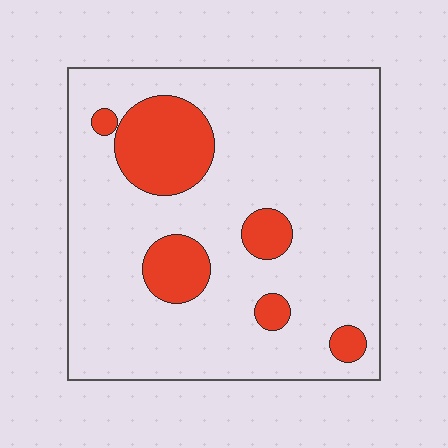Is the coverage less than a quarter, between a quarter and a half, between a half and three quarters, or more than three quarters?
Less than a quarter.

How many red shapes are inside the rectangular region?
6.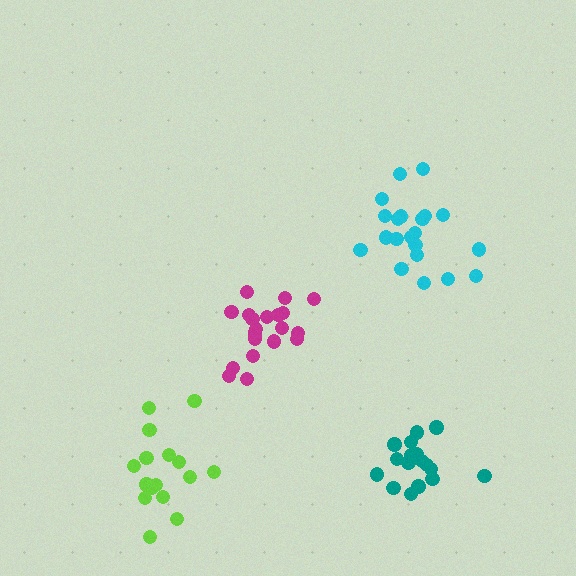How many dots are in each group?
Group 1: 17 dots, Group 2: 16 dots, Group 3: 21 dots, Group 4: 21 dots (75 total).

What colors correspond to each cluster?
The clusters are colored: teal, lime, magenta, cyan.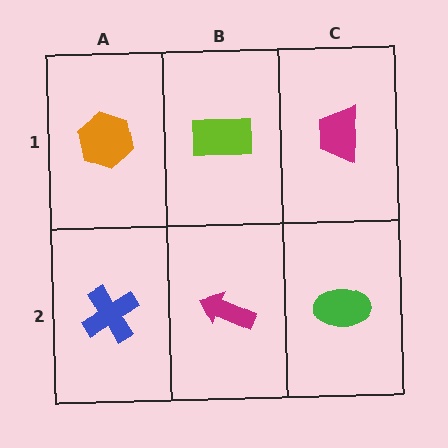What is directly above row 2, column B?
A lime rectangle.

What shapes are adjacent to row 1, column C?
A green ellipse (row 2, column C), a lime rectangle (row 1, column B).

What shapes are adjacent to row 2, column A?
An orange hexagon (row 1, column A), a magenta arrow (row 2, column B).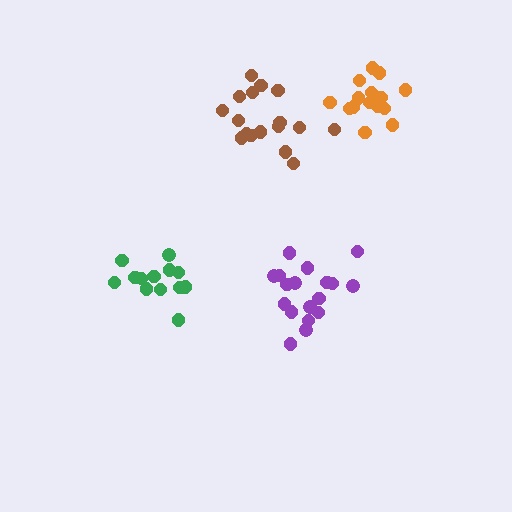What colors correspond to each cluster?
The clusters are colored: green, purple, orange, brown.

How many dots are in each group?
Group 1: 13 dots, Group 2: 18 dots, Group 3: 15 dots, Group 4: 17 dots (63 total).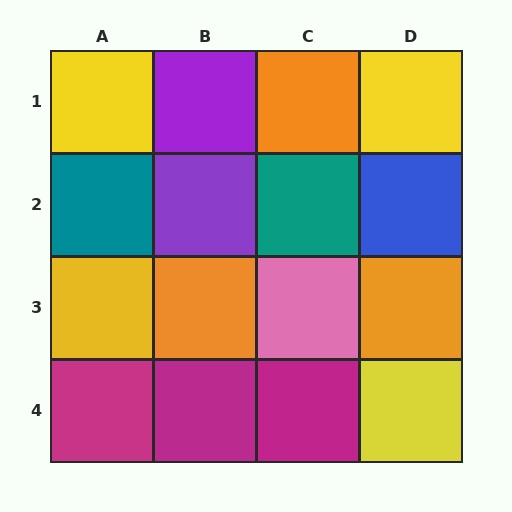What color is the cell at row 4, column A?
Magenta.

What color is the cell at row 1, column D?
Yellow.